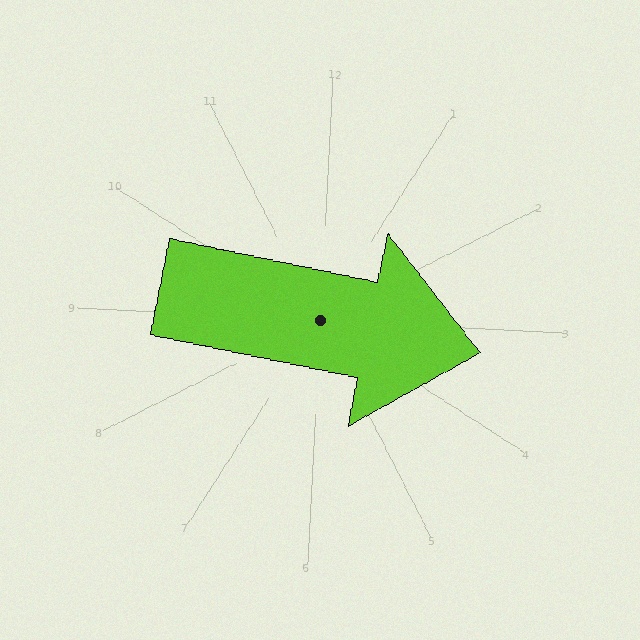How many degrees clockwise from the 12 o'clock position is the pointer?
Approximately 99 degrees.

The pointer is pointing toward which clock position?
Roughly 3 o'clock.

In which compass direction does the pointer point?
East.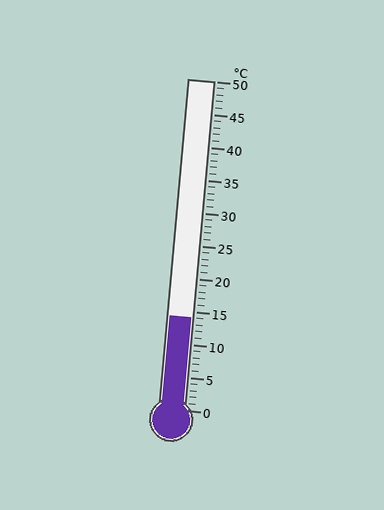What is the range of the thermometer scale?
The thermometer scale ranges from 0°C to 50°C.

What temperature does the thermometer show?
The thermometer shows approximately 14°C.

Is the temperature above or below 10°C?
The temperature is above 10°C.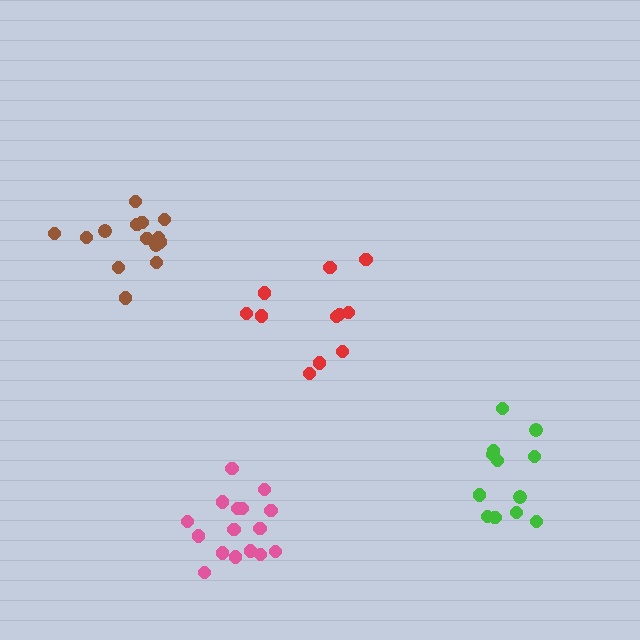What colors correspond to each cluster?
The clusters are colored: red, pink, brown, green.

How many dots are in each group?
Group 1: 11 dots, Group 2: 16 dots, Group 3: 14 dots, Group 4: 12 dots (53 total).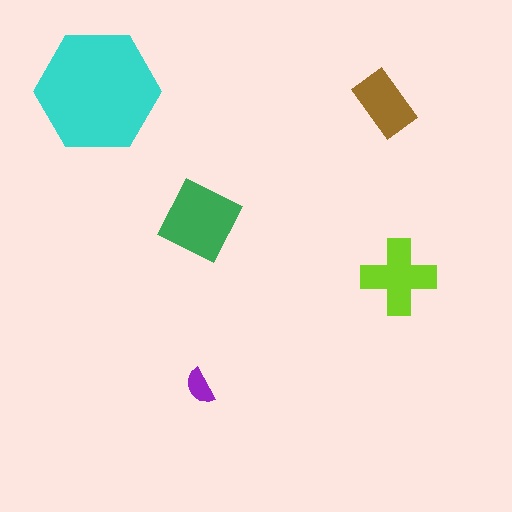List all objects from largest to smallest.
The cyan hexagon, the green diamond, the lime cross, the brown rectangle, the purple semicircle.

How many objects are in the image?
There are 5 objects in the image.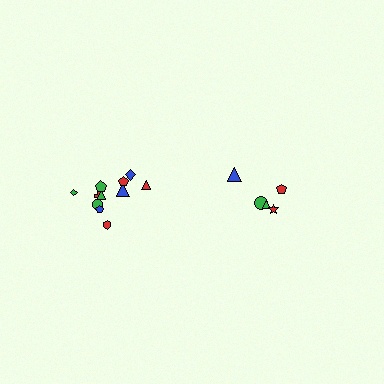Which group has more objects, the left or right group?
The left group.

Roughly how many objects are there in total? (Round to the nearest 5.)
Roughly 15 objects in total.